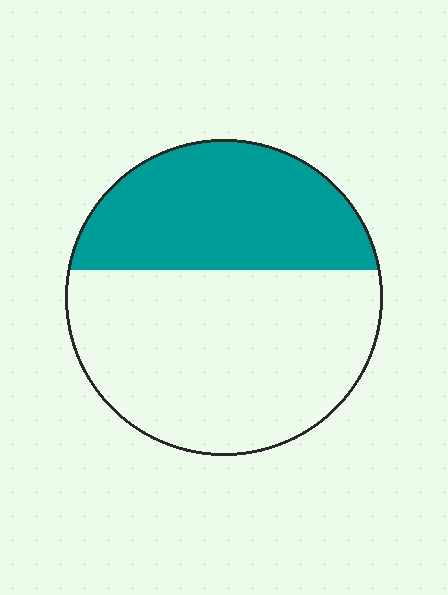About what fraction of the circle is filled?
About two fifths (2/5).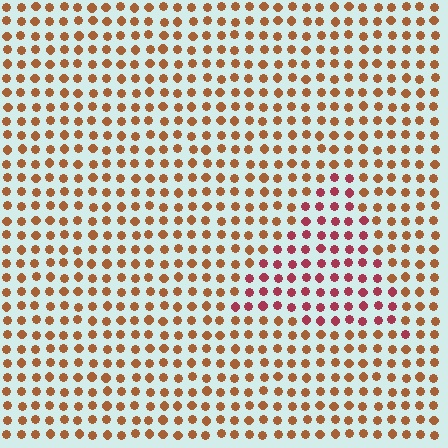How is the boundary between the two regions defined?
The boundary is defined purely by a slight shift in hue (about 38 degrees). Spacing, size, and orientation are identical on both sides.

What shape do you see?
I see a triangle.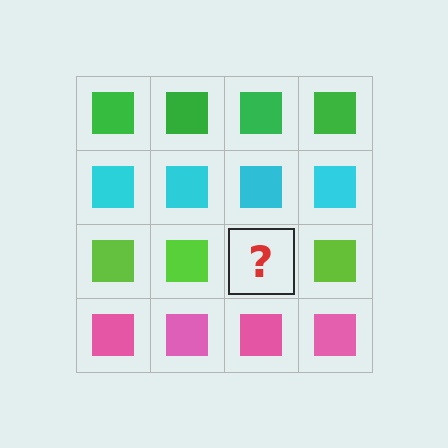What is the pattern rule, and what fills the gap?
The rule is that each row has a consistent color. The gap should be filled with a lime square.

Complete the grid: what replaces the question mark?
The question mark should be replaced with a lime square.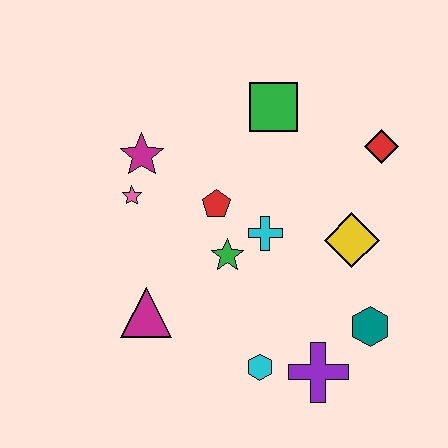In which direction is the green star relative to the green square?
The green star is below the green square.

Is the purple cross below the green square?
Yes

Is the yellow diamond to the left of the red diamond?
Yes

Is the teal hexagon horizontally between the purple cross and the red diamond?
Yes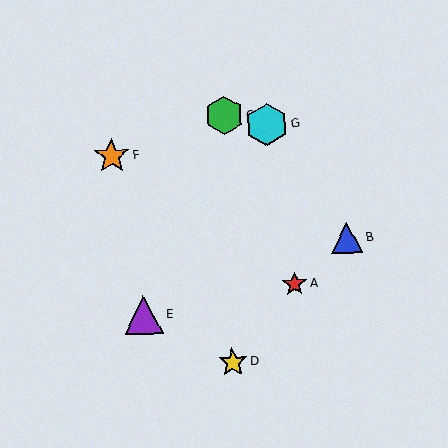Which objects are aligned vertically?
Objects C, D are aligned vertically.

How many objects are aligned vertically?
2 objects (C, D) are aligned vertically.